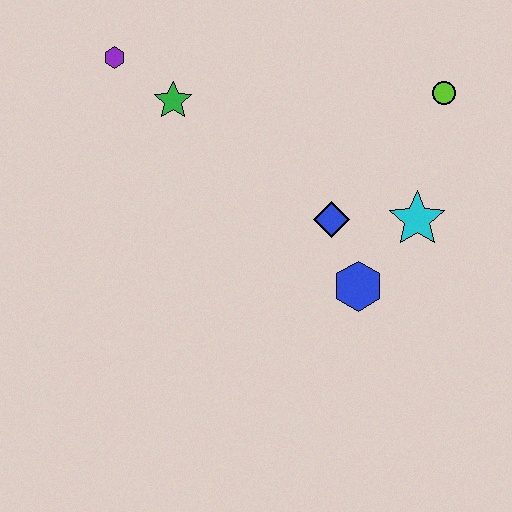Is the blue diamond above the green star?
No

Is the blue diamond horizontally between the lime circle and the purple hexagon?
Yes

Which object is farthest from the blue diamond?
The purple hexagon is farthest from the blue diamond.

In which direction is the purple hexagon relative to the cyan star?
The purple hexagon is to the left of the cyan star.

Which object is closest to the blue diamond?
The blue hexagon is closest to the blue diamond.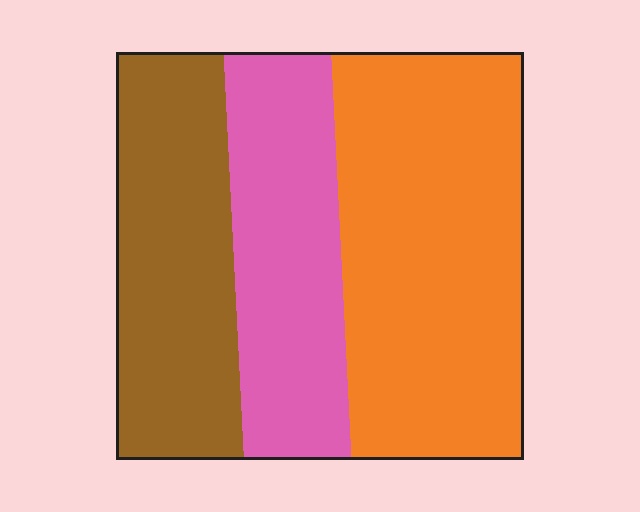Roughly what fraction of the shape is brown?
Brown takes up about one quarter (1/4) of the shape.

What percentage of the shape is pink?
Pink takes up about one quarter (1/4) of the shape.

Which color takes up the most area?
Orange, at roughly 45%.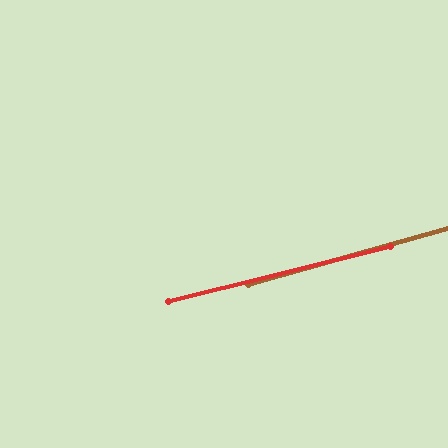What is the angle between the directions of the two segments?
Approximately 2 degrees.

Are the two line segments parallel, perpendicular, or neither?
Parallel — their directions differ by only 2.0°.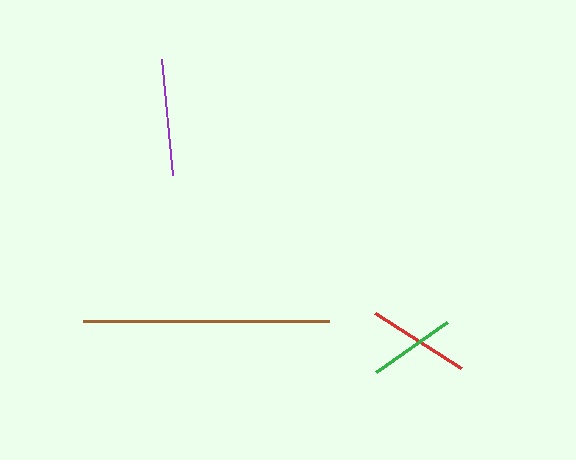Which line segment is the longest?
The brown line is the longest at approximately 246 pixels.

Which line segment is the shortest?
The green line is the shortest at approximately 87 pixels.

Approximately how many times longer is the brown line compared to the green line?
The brown line is approximately 2.8 times the length of the green line.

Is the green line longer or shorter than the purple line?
The purple line is longer than the green line.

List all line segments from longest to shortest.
From longest to shortest: brown, purple, red, green.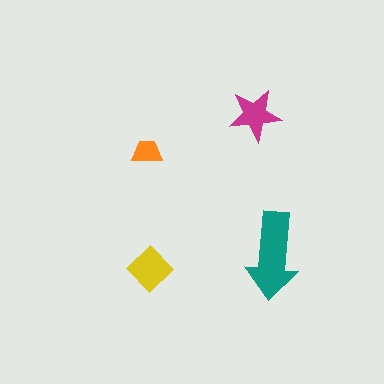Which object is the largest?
The teal arrow.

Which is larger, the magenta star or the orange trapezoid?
The magenta star.